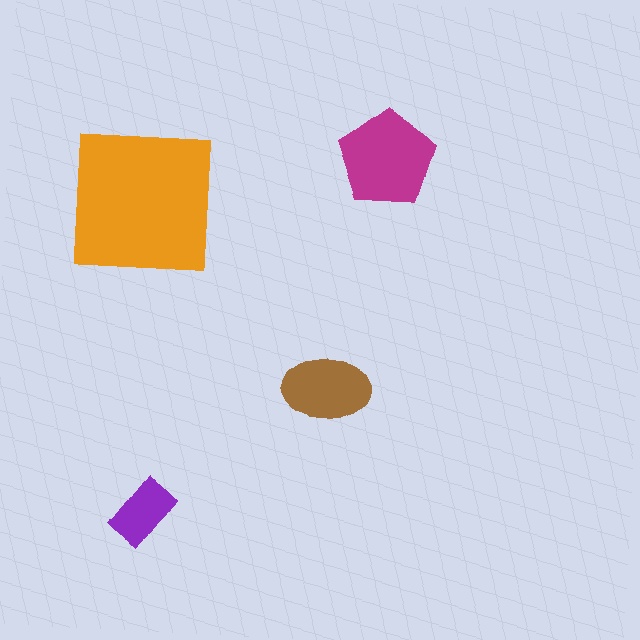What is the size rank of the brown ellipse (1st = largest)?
3rd.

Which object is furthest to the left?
The orange square is leftmost.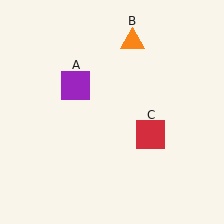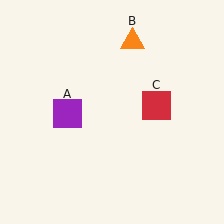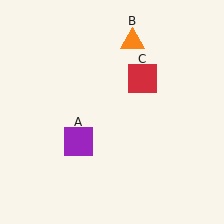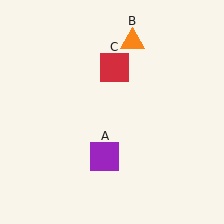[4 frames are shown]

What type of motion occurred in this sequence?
The purple square (object A), red square (object C) rotated counterclockwise around the center of the scene.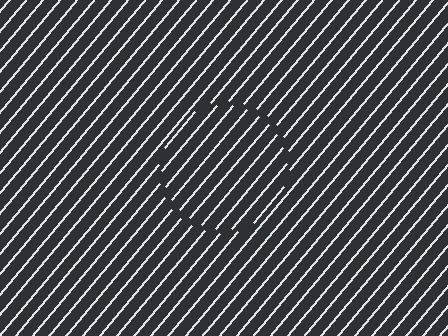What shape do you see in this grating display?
An illusory circle. The interior of the shape contains the same grating, shifted by half a period — the contour is defined by the phase discontinuity where line-ends from the inner and outer gratings abut.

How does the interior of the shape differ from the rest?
The interior of the shape contains the same grating, shifted by half a period — the contour is defined by the phase discontinuity where line-ends from the inner and outer gratings abut.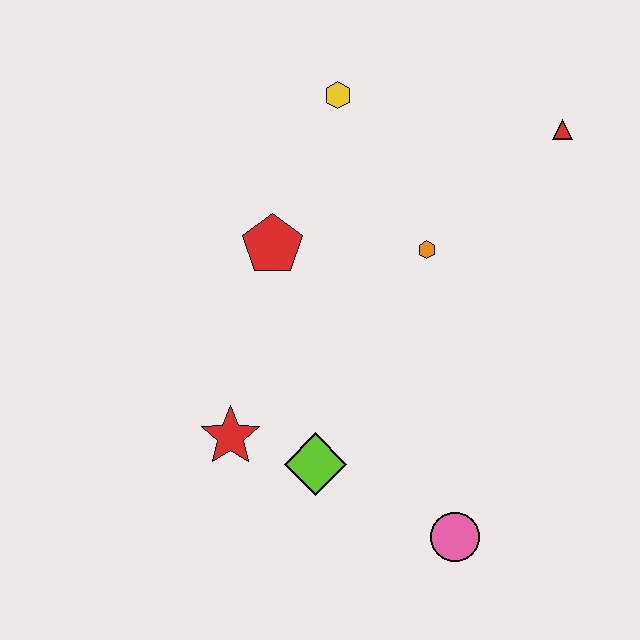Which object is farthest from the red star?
The red triangle is farthest from the red star.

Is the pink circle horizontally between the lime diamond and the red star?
No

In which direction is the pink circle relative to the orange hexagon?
The pink circle is below the orange hexagon.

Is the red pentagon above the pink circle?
Yes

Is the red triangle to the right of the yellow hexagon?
Yes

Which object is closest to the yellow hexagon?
The red pentagon is closest to the yellow hexagon.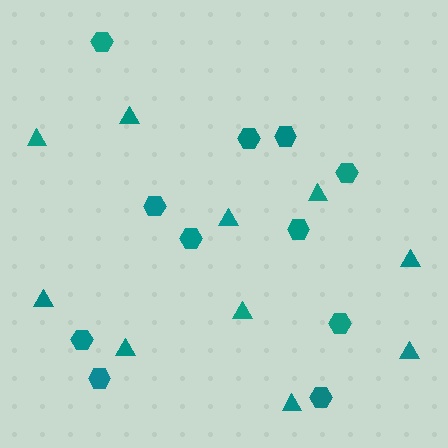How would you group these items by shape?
There are 2 groups: one group of hexagons (11) and one group of triangles (10).